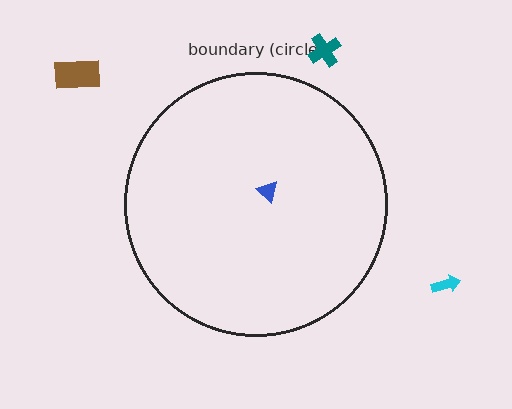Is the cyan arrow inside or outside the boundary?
Outside.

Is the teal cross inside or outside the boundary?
Outside.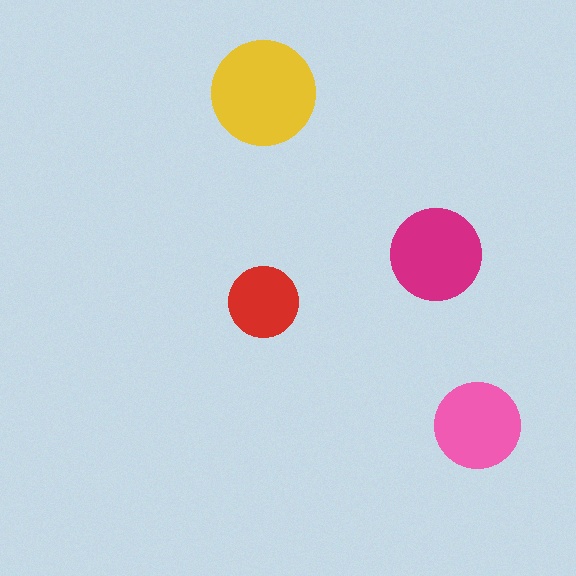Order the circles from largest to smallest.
the yellow one, the magenta one, the pink one, the red one.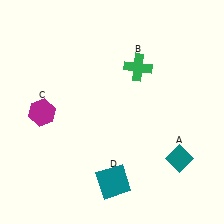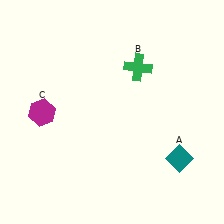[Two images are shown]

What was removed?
The teal square (D) was removed in Image 2.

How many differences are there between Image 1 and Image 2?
There is 1 difference between the two images.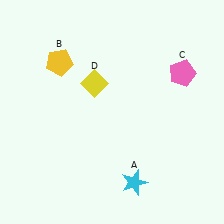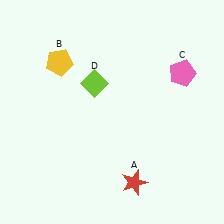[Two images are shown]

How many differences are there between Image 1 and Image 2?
There are 2 differences between the two images.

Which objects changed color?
A changed from cyan to red. D changed from yellow to lime.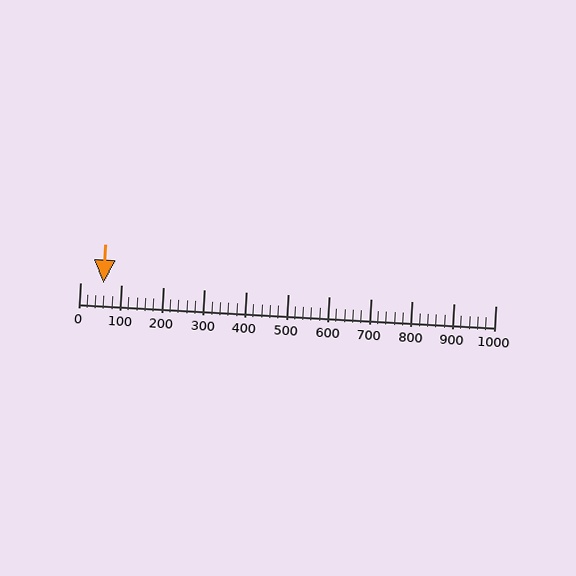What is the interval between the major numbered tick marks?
The major tick marks are spaced 100 units apart.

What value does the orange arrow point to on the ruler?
The orange arrow points to approximately 57.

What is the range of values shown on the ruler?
The ruler shows values from 0 to 1000.